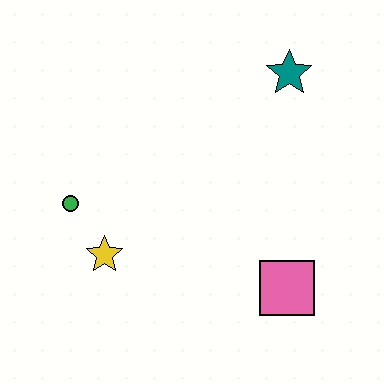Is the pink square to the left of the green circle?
No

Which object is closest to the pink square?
The yellow star is closest to the pink square.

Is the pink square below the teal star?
Yes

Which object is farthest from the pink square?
The green circle is farthest from the pink square.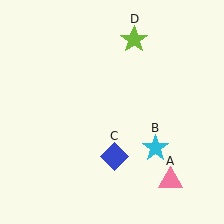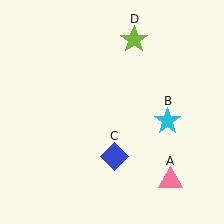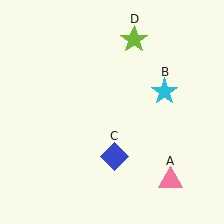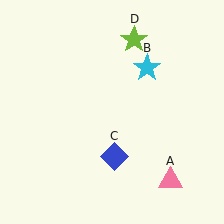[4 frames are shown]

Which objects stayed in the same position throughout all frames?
Pink triangle (object A) and blue diamond (object C) and lime star (object D) remained stationary.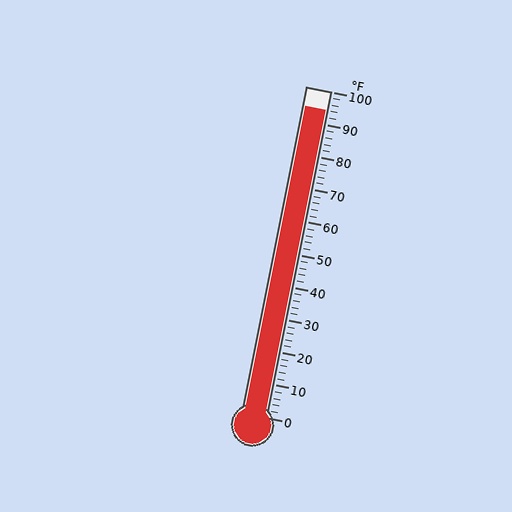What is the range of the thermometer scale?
The thermometer scale ranges from 0°F to 100°F.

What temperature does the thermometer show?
The thermometer shows approximately 94°F.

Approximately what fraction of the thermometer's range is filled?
The thermometer is filled to approximately 95% of its range.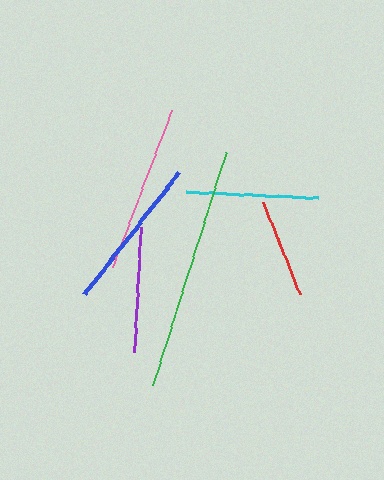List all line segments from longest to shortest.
From longest to shortest: green, pink, blue, cyan, purple, red.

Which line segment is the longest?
The green line is the longest at approximately 245 pixels.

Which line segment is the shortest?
The red line is the shortest at approximately 99 pixels.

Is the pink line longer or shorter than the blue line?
The pink line is longer than the blue line.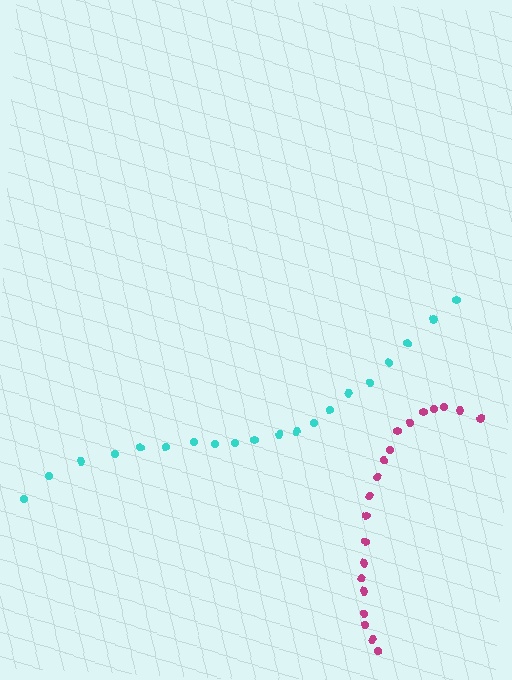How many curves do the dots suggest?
There are 2 distinct paths.